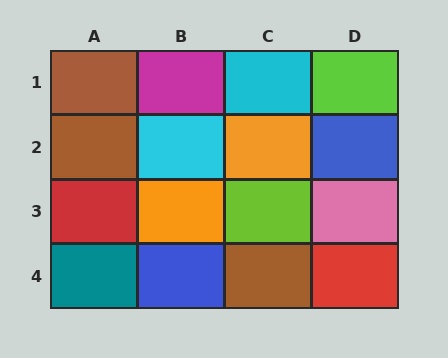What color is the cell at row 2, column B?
Cyan.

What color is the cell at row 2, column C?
Orange.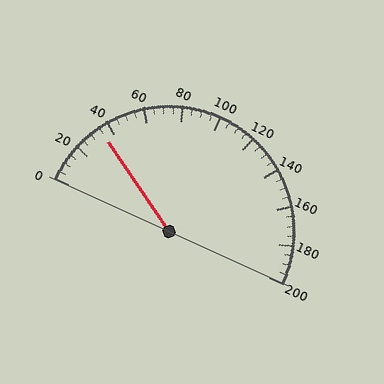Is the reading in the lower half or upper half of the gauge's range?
The reading is in the lower half of the range (0 to 200).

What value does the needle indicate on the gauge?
The needle indicates approximately 35.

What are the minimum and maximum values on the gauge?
The gauge ranges from 0 to 200.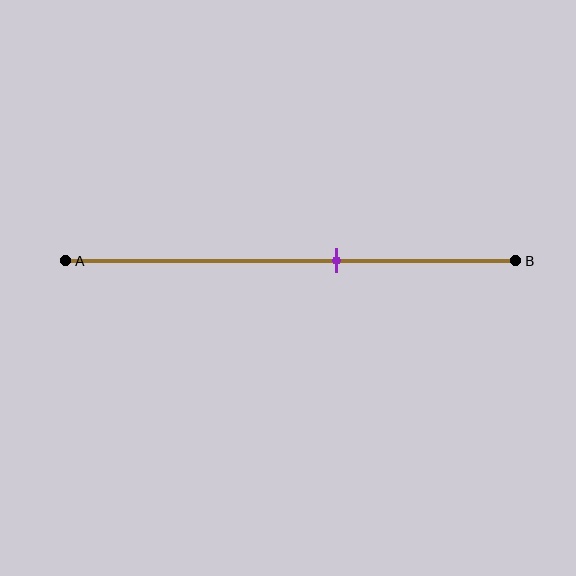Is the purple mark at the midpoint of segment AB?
No, the mark is at about 60% from A, not at the 50% midpoint.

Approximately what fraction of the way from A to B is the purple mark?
The purple mark is approximately 60% of the way from A to B.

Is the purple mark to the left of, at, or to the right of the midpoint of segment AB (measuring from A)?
The purple mark is to the right of the midpoint of segment AB.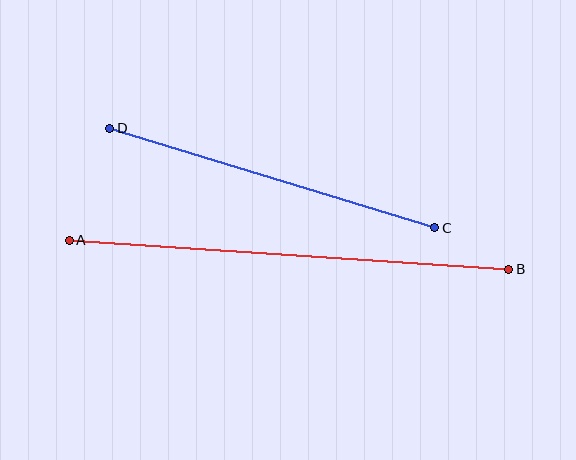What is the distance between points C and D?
The distance is approximately 340 pixels.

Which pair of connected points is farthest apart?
Points A and B are farthest apart.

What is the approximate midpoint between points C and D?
The midpoint is at approximately (272, 178) pixels.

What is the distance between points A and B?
The distance is approximately 441 pixels.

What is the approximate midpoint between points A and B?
The midpoint is at approximately (289, 255) pixels.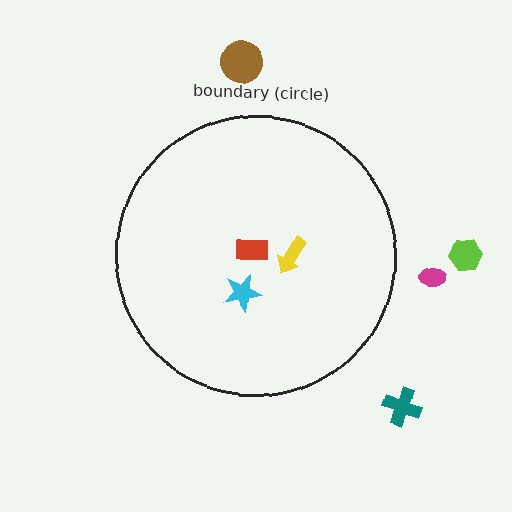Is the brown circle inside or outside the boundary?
Outside.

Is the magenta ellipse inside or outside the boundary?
Outside.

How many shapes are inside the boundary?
3 inside, 4 outside.